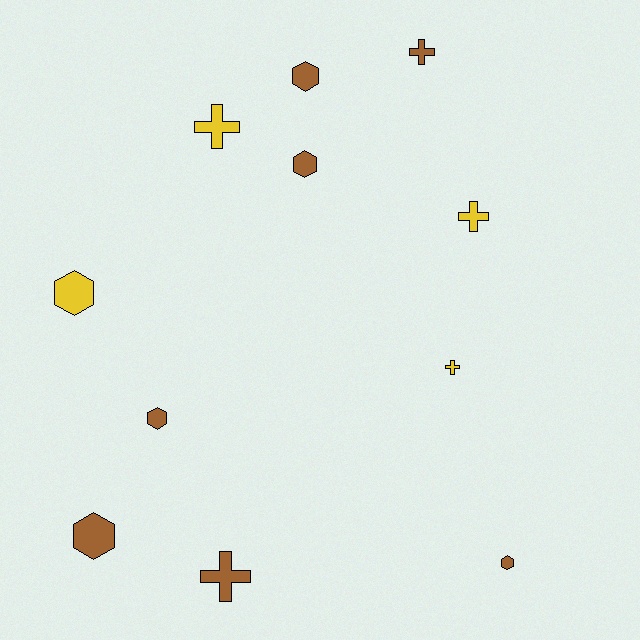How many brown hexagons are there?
There are 5 brown hexagons.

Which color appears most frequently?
Brown, with 7 objects.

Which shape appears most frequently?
Hexagon, with 6 objects.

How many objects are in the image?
There are 11 objects.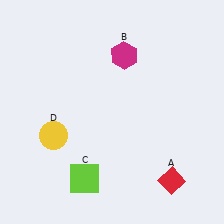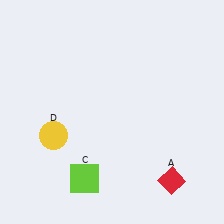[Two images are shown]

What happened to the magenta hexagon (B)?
The magenta hexagon (B) was removed in Image 2. It was in the top-right area of Image 1.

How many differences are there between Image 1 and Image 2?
There is 1 difference between the two images.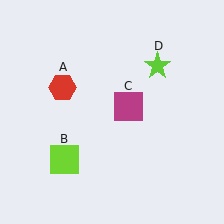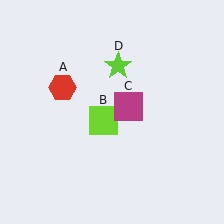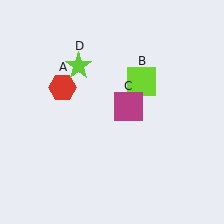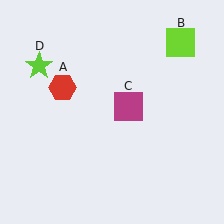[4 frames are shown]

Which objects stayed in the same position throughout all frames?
Red hexagon (object A) and magenta square (object C) remained stationary.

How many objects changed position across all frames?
2 objects changed position: lime square (object B), lime star (object D).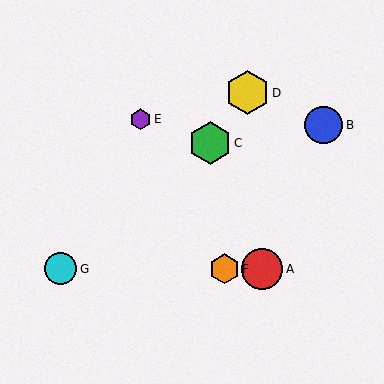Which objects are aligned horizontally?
Objects A, F, G are aligned horizontally.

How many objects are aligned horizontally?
3 objects (A, F, G) are aligned horizontally.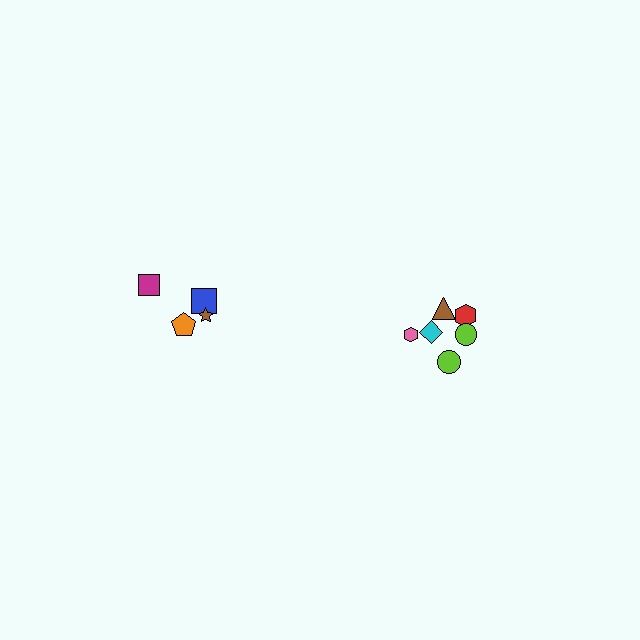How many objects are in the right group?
There are 6 objects.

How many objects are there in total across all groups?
There are 10 objects.